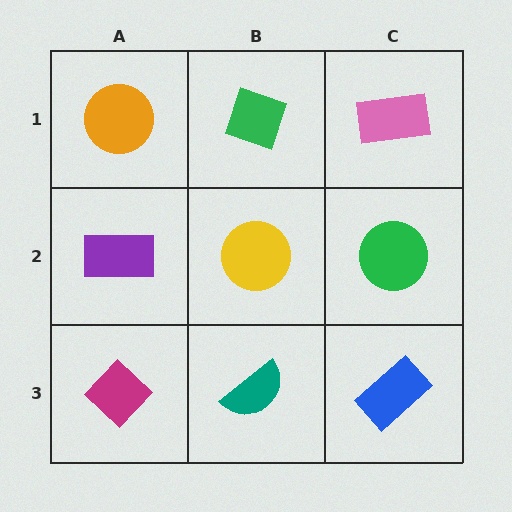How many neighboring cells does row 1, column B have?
3.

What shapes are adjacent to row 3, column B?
A yellow circle (row 2, column B), a magenta diamond (row 3, column A), a blue rectangle (row 3, column C).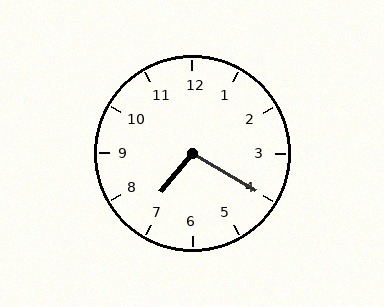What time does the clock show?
7:20.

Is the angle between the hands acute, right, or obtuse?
It is obtuse.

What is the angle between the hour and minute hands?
Approximately 100 degrees.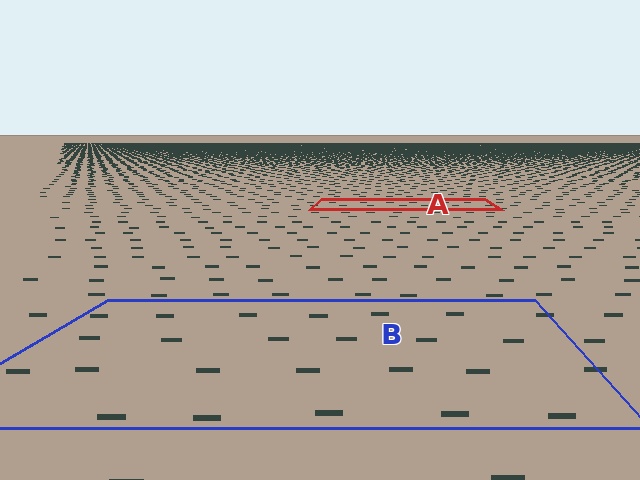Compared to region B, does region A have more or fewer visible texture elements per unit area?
Region A has more texture elements per unit area — they are packed more densely because it is farther away.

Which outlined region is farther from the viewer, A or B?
Region A is farther from the viewer — the texture elements inside it appear smaller and more densely packed.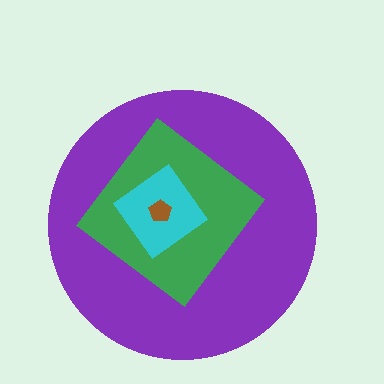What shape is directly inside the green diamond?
The cyan diamond.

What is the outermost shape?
The purple circle.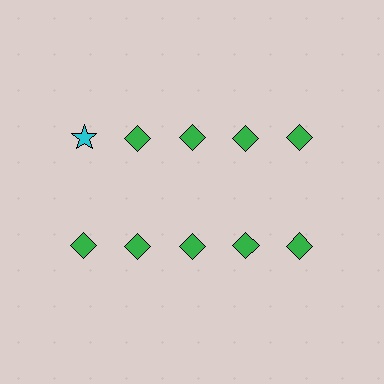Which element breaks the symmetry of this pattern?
The cyan star in the top row, leftmost column breaks the symmetry. All other shapes are green diamonds.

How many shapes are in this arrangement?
There are 10 shapes arranged in a grid pattern.